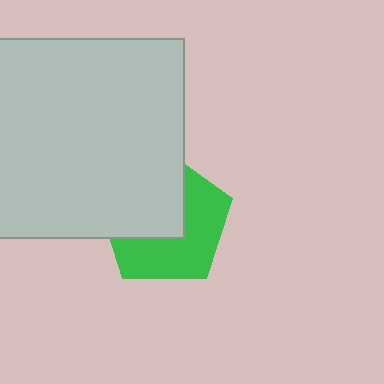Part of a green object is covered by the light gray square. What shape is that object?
It is a pentagon.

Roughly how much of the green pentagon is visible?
About half of it is visible (roughly 52%).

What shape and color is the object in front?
The object in front is a light gray square.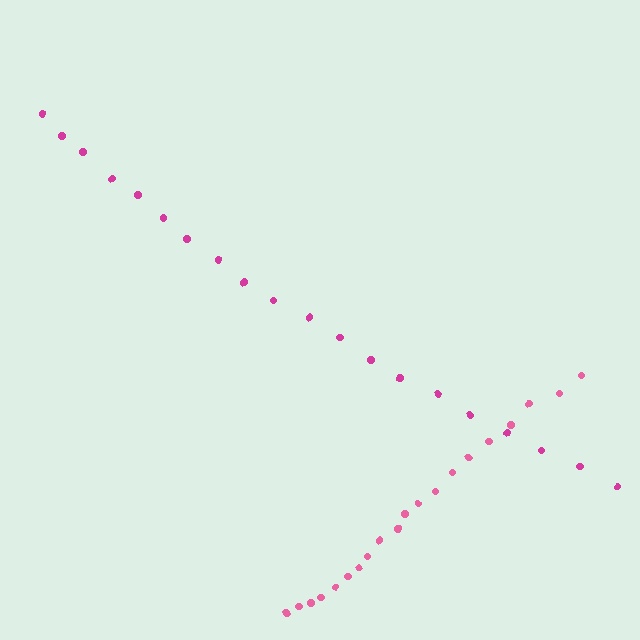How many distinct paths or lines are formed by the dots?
There are 2 distinct paths.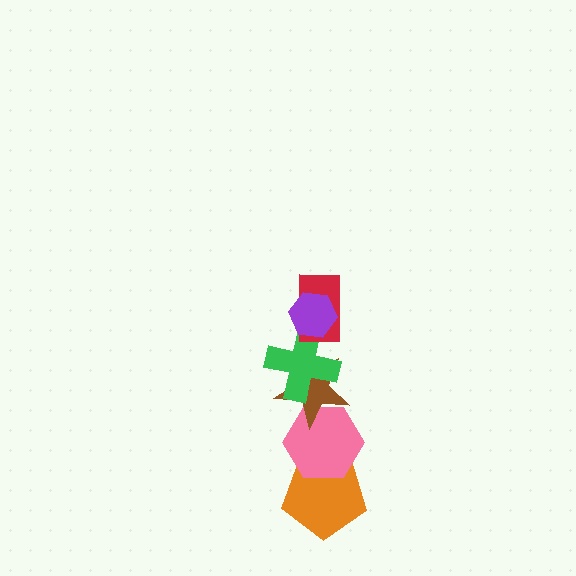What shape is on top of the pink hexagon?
The brown star is on top of the pink hexagon.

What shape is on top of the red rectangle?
The purple hexagon is on top of the red rectangle.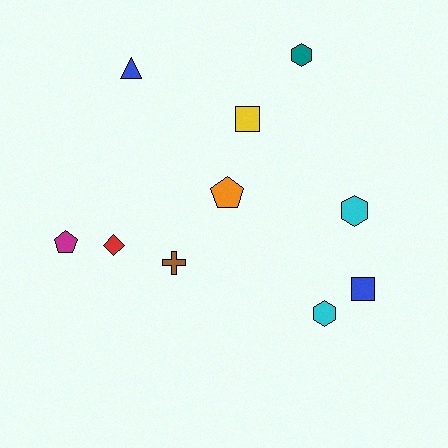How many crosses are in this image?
There is 1 cross.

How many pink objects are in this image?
There are no pink objects.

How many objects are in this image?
There are 10 objects.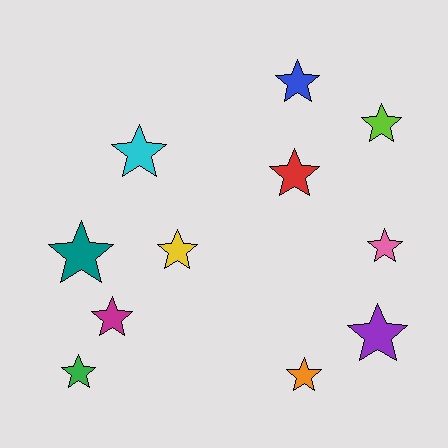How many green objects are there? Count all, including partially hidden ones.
There is 1 green object.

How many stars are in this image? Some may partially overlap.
There are 11 stars.